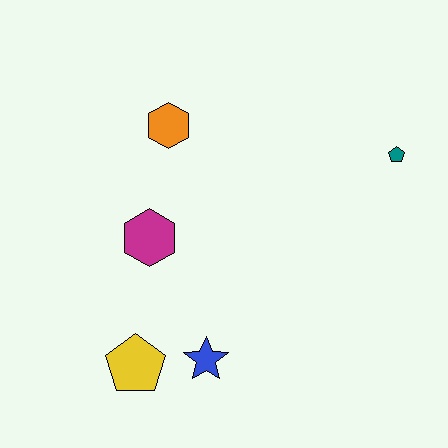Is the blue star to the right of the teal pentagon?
No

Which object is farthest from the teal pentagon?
The yellow pentagon is farthest from the teal pentagon.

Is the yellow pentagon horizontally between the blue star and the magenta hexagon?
No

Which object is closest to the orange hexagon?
The magenta hexagon is closest to the orange hexagon.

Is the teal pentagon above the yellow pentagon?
Yes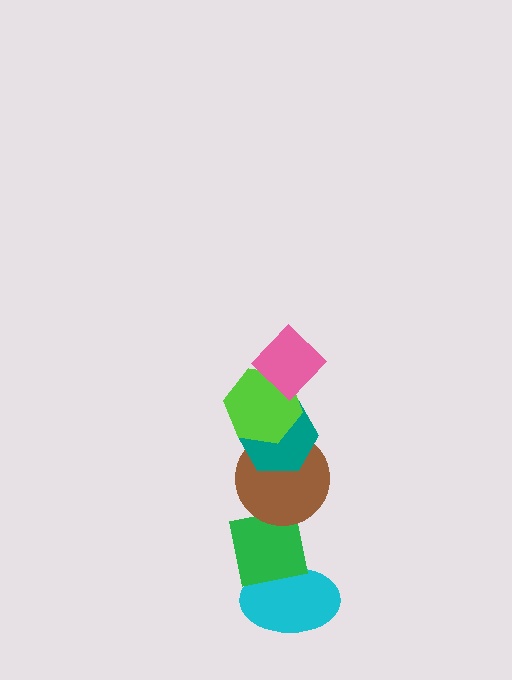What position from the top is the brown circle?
The brown circle is 4th from the top.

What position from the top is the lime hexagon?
The lime hexagon is 2nd from the top.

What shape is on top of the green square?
The brown circle is on top of the green square.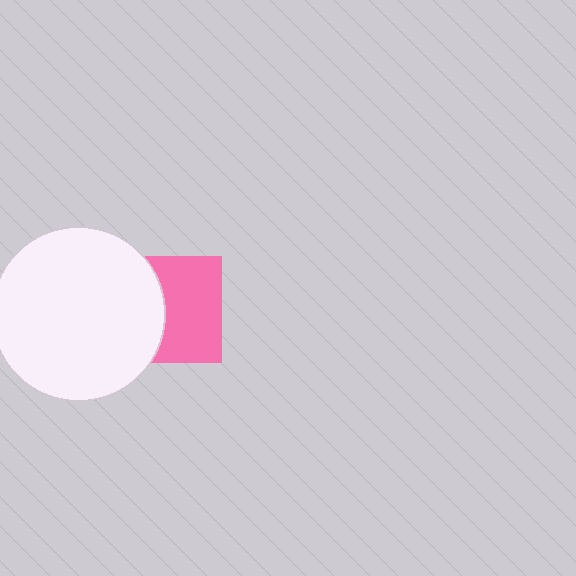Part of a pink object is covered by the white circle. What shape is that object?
It is a square.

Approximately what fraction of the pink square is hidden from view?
Roughly 42% of the pink square is hidden behind the white circle.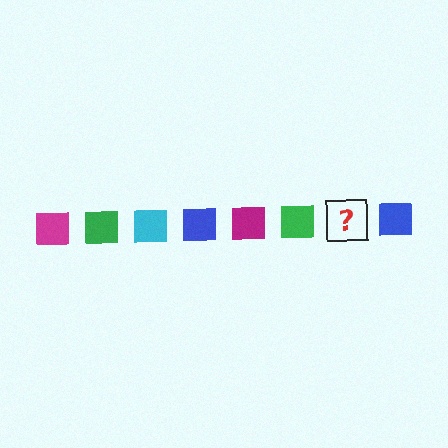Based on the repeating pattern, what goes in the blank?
The blank should be a cyan square.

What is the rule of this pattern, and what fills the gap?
The rule is that the pattern cycles through magenta, green, cyan, blue squares. The gap should be filled with a cyan square.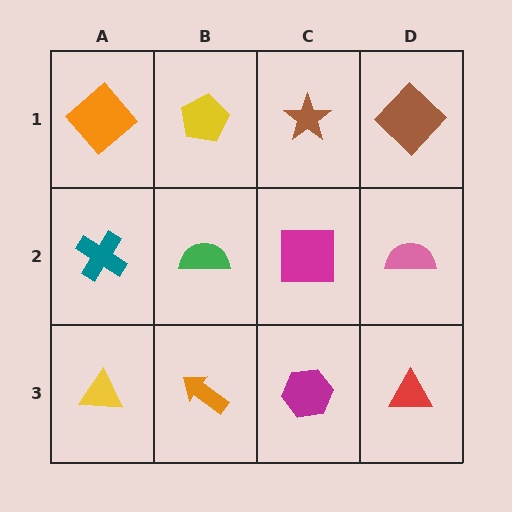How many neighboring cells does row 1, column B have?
3.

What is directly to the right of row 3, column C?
A red triangle.